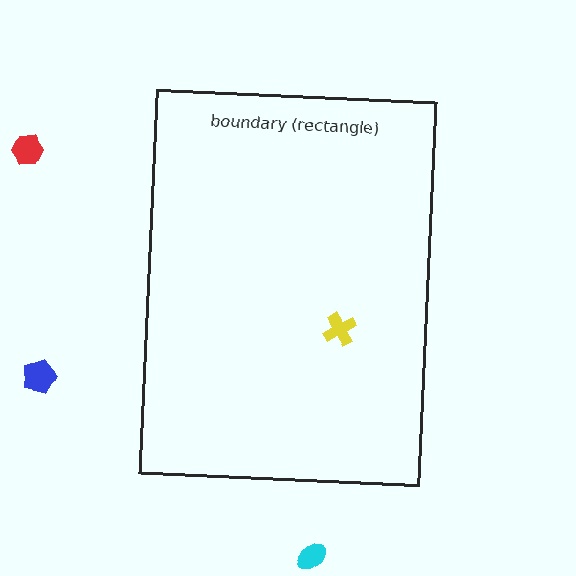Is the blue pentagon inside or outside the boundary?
Outside.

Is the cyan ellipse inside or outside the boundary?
Outside.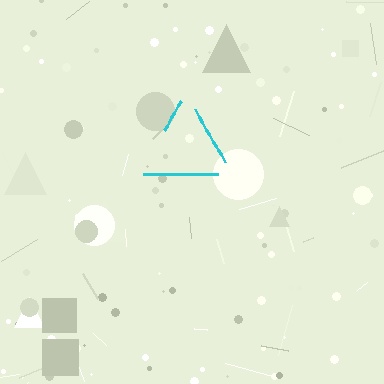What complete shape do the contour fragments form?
The contour fragments form a triangle.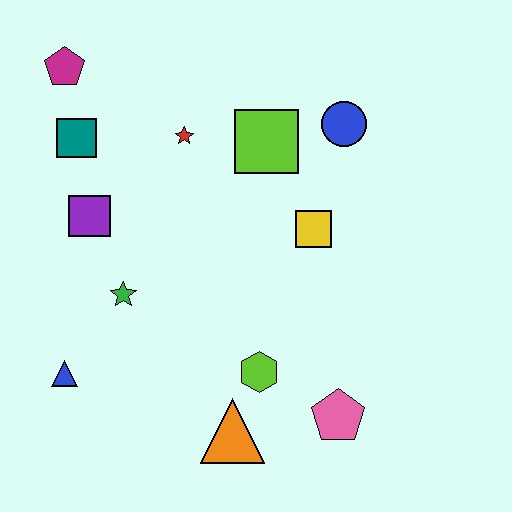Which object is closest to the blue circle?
The lime square is closest to the blue circle.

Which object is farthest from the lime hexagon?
The magenta pentagon is farthest from the lime hexagon.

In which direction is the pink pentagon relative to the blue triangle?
The pink pentagon is to the right of the blue triangle.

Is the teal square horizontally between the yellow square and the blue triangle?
Yes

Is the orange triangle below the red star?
Yes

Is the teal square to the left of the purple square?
Yes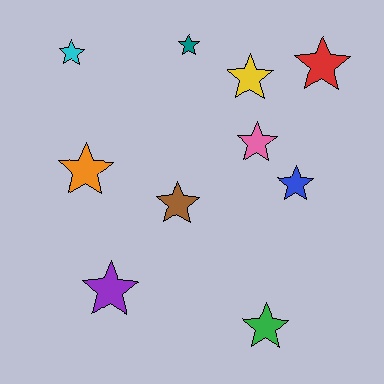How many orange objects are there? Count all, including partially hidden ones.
There is 1 orange object.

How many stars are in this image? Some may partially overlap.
There are 10 stars.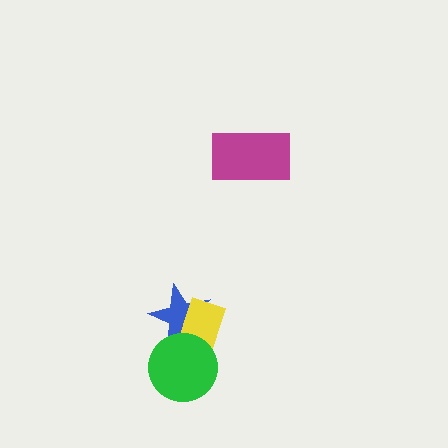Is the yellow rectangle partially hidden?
Yes, it is partially covered by another shape.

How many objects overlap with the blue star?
2 objects overlap with the blue star.